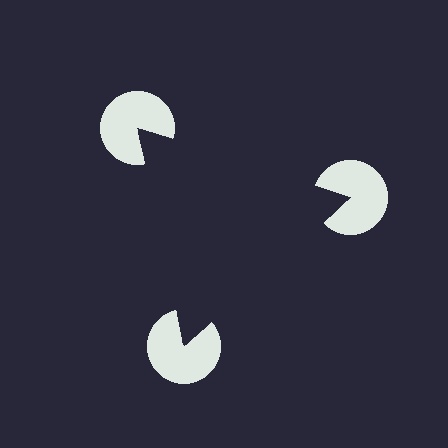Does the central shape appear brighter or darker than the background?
It typically appears slightly darker than the background, even though no actual brightness change is drawn.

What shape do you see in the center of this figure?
An illusory triangle — its edges are inferred from the aligned wedge cuts in the pac-man discs, not physically drawn.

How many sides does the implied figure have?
3 sides.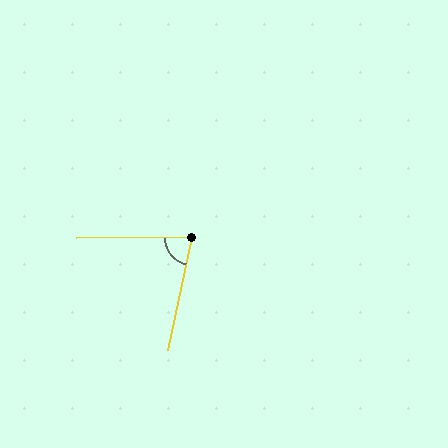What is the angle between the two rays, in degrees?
Approximately 77 degrees.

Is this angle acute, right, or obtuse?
It is acute.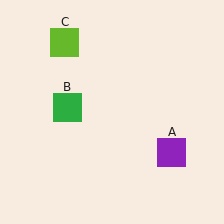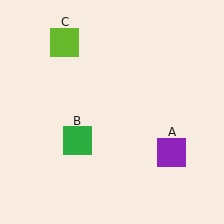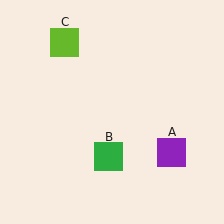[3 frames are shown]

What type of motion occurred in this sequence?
The green square (object B) rotated counterclockwise around the center of the scene.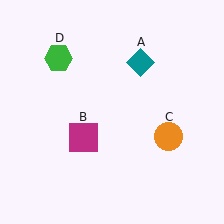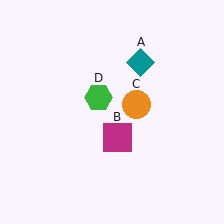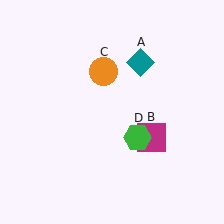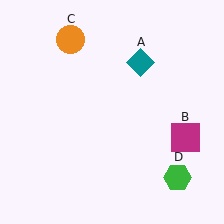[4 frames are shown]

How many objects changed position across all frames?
3 objects changed position: magenta square (object B), orange circle (object C), green hexagon (object D).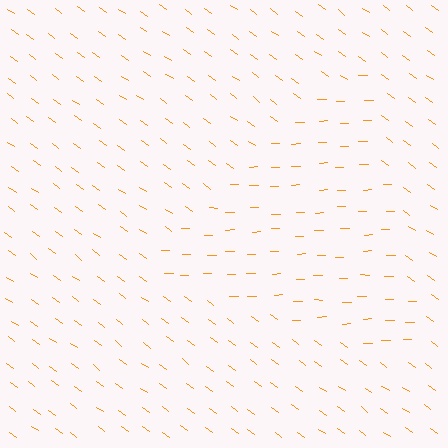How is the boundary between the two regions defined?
The boundary is defined purely by a change in line orientation (approximately 37 degrees difference). All lines are the same color and thickness.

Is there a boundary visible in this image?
Yes, there is a texture boundary formed by a change in line orientation.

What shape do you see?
I see a triangle.